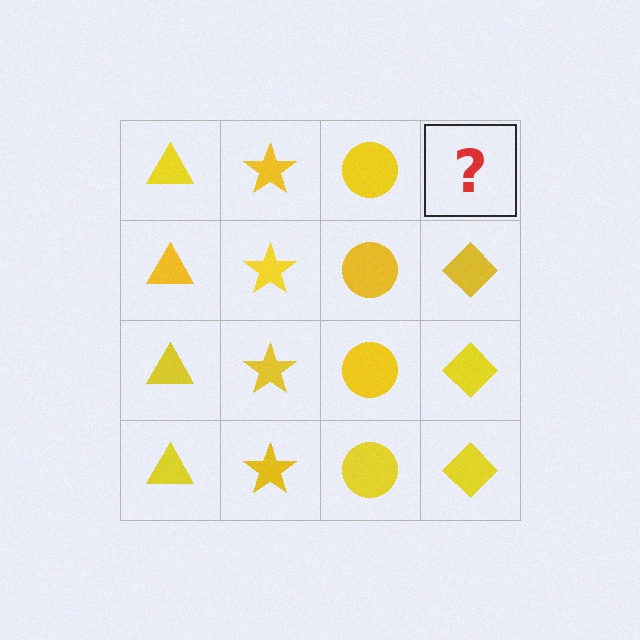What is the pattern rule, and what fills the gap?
The rule is that each column has a consistent shape. The gap should be filled with a yellow diamond.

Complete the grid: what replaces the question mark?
The question mark should be replaced with a yellow diamond.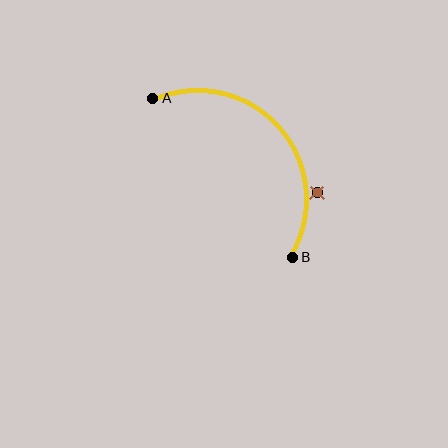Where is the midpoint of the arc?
The arc midpoint is the point on the curve farthest from the straight line joining A and B. It sits above and to the right of that line.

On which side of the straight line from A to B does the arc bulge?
The arc bulges above and to the right of the straight line connecting A and B.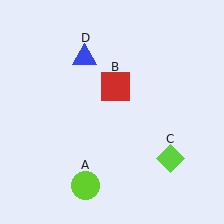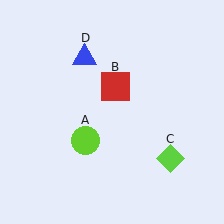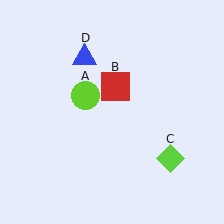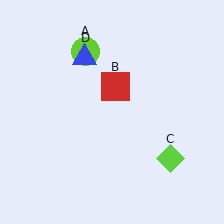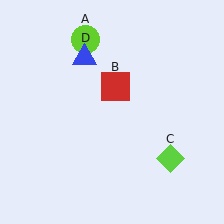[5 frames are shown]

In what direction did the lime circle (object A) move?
The lime circle (object A) moved up.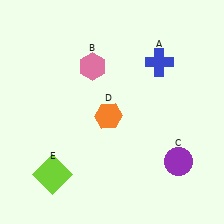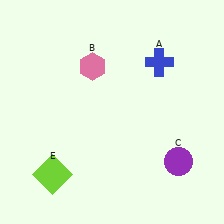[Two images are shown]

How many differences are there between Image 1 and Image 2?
There is 1 difference between the two images.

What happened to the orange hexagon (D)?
The orange hexagon (D) was removed in Image 2. It was in the bottom-left area of Image 1.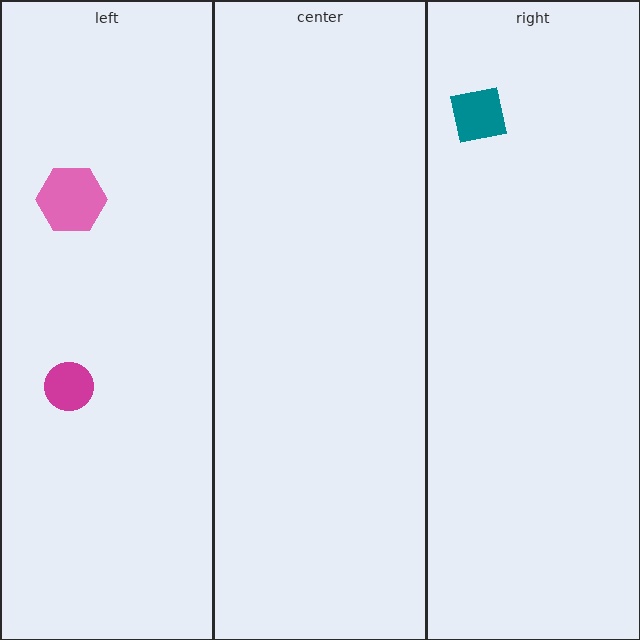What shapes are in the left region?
The pink hexagon, the magenta circle.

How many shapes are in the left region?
2.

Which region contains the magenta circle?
The left region.